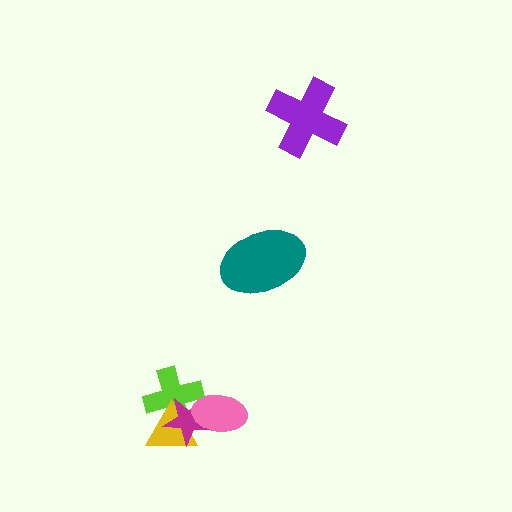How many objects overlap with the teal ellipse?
0 objects overlap with the teal ellipse.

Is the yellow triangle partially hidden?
Yes, it is partially covered by another shape.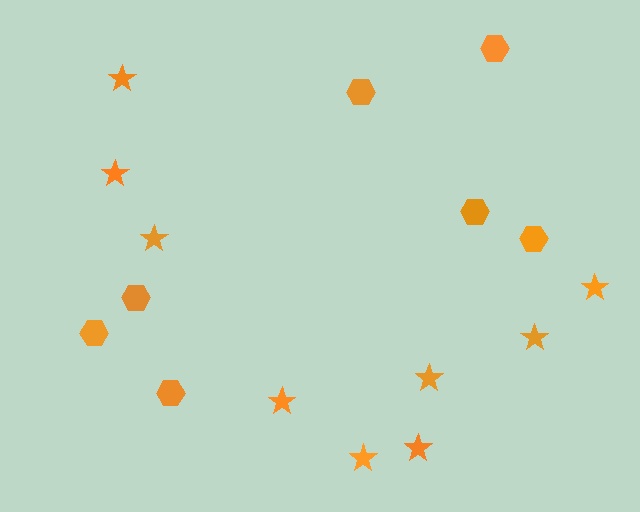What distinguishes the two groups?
There are 2 groups: one group of hexagons (7) and one group of stars (9).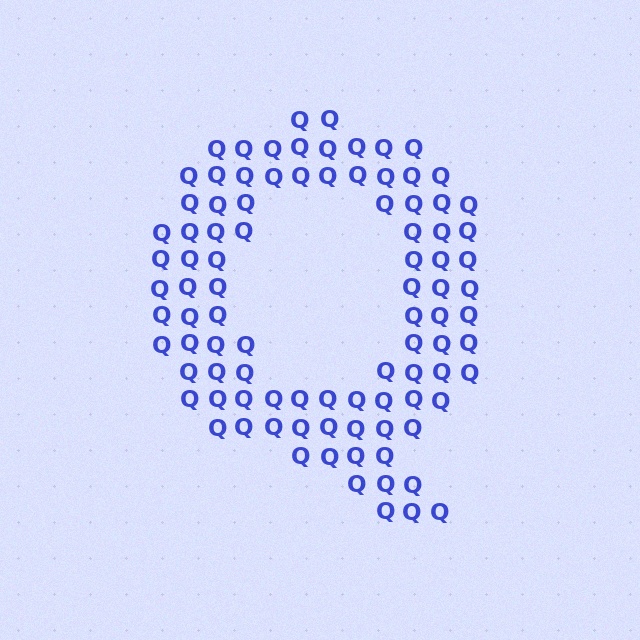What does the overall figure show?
The overall figure shows the letter Q.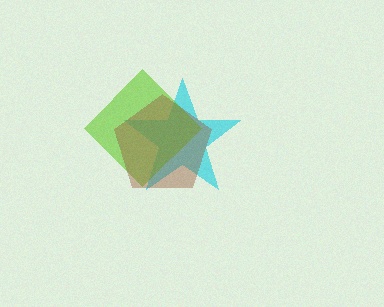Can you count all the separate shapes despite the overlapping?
Yes, there are 3 separate shapes.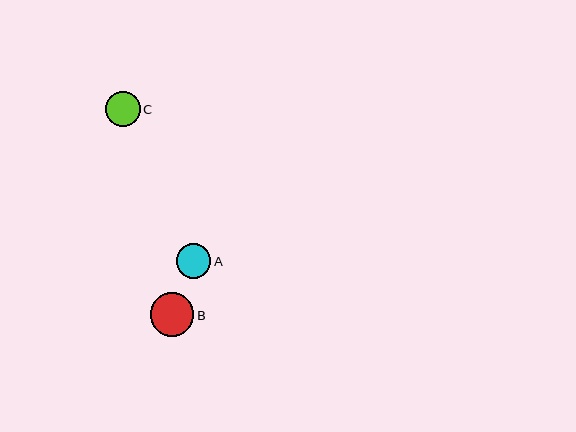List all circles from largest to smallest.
From largest to smallest: B, C, A.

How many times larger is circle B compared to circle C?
Circle B is approximately 1.2 times the size of circle C.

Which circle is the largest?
Circle B is the largest with a size of approximately 44 pixels.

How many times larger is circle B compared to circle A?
Circle B is approximately 1.3 times the size of circle A.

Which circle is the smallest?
Circle A is the smallest with a size of approximately 34 pixels.